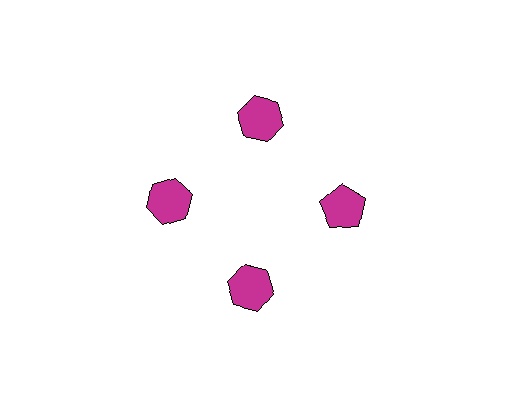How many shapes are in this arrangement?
There are 4 shapes arranged in a ring pattern.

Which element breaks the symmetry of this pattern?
The magenta pentagon at roughly the 3 o'clock position breaks the symmetry. All other shapes are magenta hexagons.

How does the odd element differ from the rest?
It has a different shape: pentagon instead of hexagon.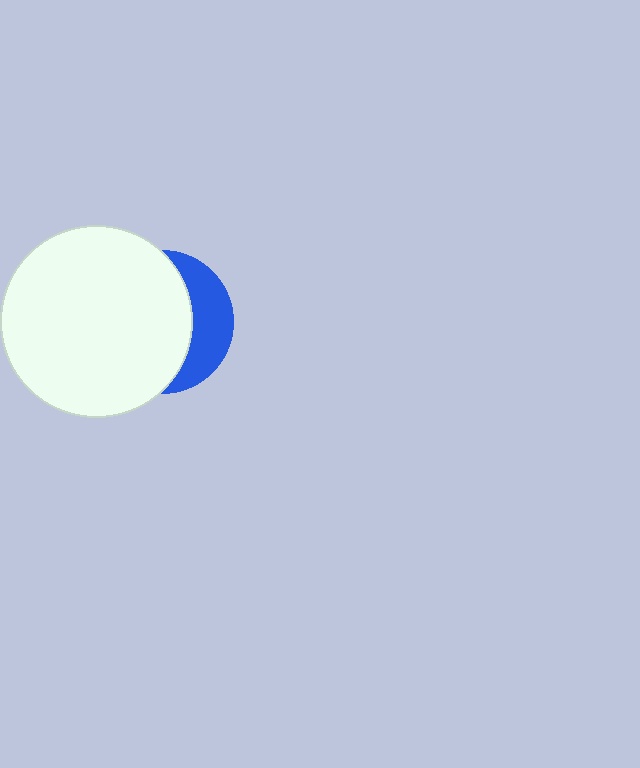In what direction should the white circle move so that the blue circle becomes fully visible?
The white circle should move left. That is the shortest direction to clear the overlap and leave the blue circle fully visible.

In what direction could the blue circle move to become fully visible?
The blue circle could move right. That would shift it out from behind the white circle entirely.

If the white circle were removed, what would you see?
You would see the complete blue circle.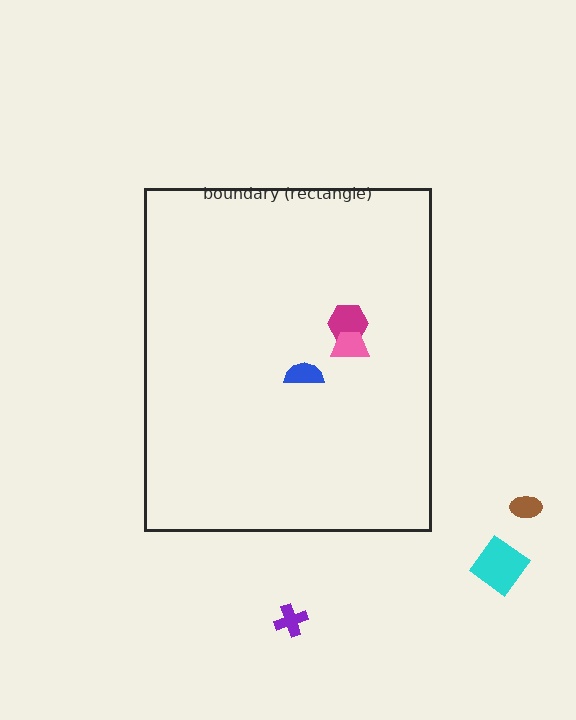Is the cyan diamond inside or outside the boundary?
Outside.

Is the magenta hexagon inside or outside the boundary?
Inside.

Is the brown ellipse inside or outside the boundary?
Outside.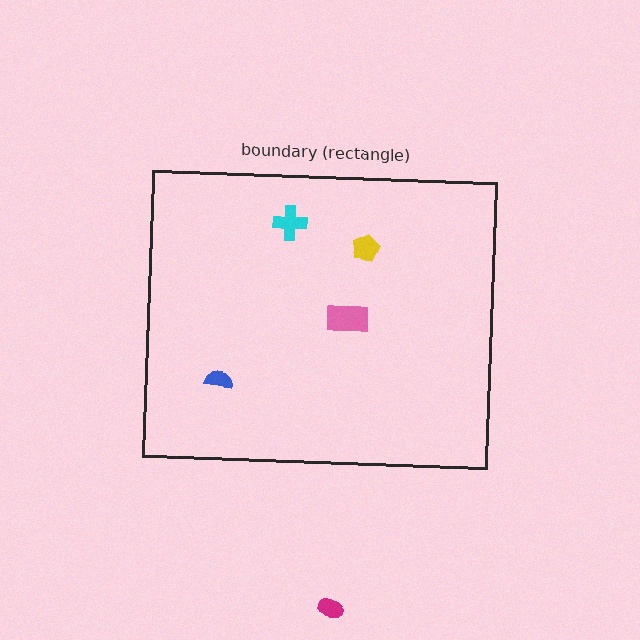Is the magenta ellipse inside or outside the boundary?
Outside.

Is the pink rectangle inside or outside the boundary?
Inside.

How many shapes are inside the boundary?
4 inside, 1 outside.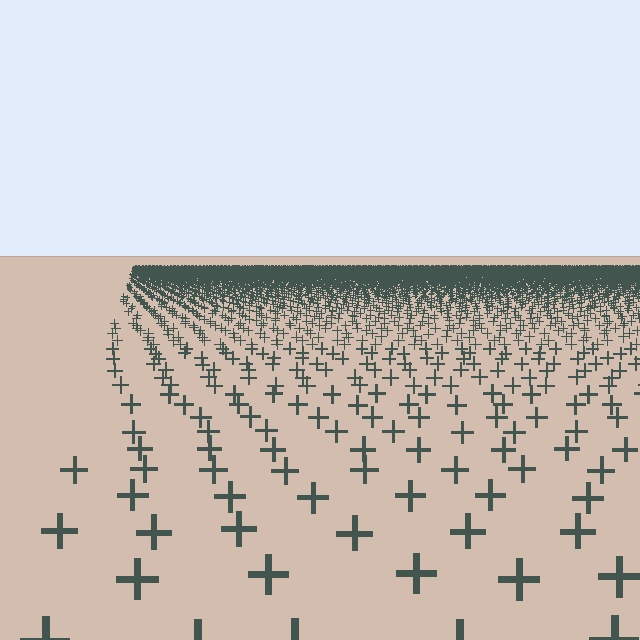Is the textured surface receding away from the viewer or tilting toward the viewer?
The surface is receding away from the viewer. Texture elements get smaller and denser toward the top.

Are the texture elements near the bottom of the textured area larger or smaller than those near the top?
Larger. Near the bottom, elements are closer to the viewer and appear at a bigger on-screen size.